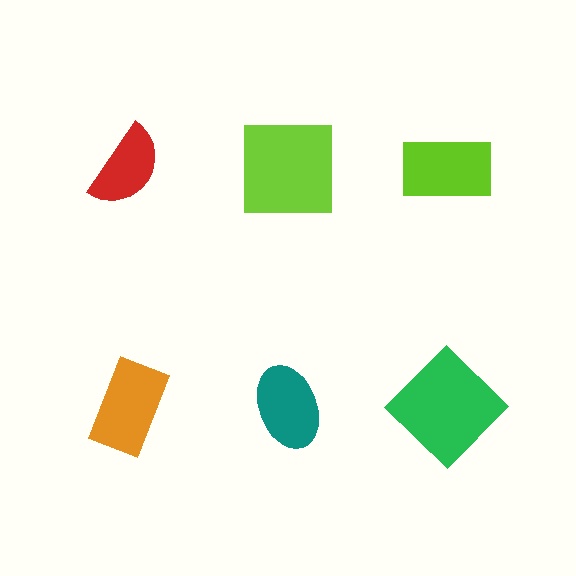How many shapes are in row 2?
3 shapes.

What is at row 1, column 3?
A lime rectangle.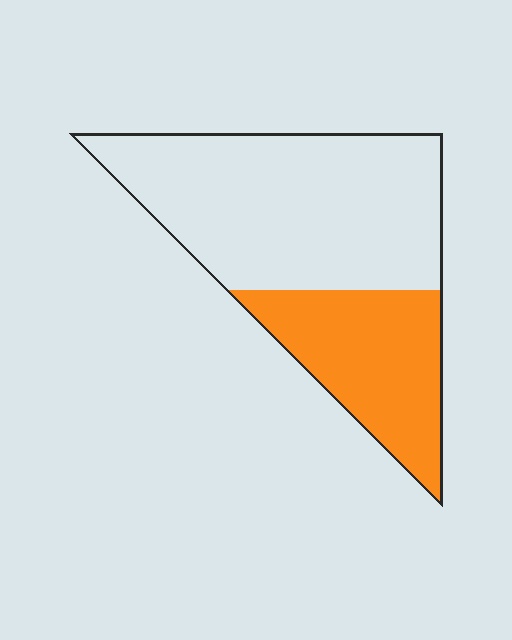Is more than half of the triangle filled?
No.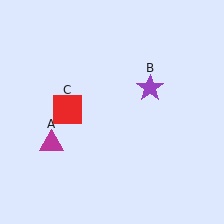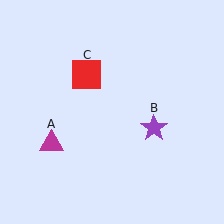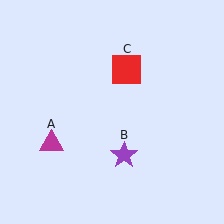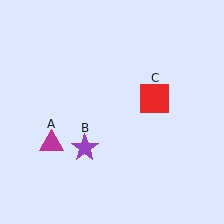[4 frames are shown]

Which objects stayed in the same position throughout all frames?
Magenta triangle (object A) remained stationary.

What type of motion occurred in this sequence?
The purple star (object B), red square (object C) rotated clockwise around the center of the scene.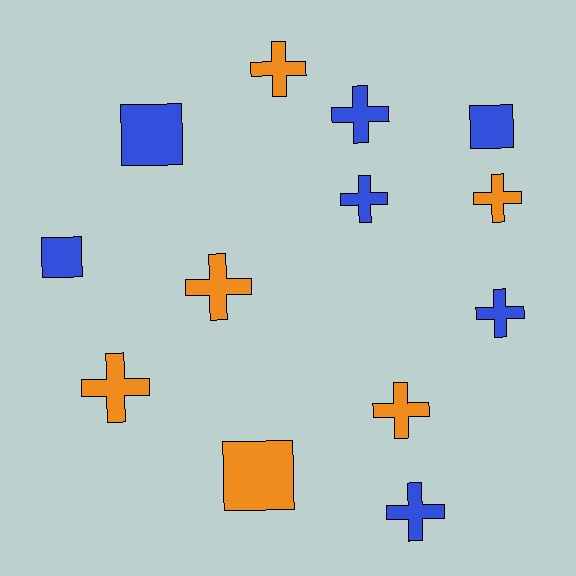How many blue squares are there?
There are 3 blue squares.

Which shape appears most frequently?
Cross, with 9 objects.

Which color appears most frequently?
Blue, with 7 objects.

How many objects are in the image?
There are 13 objects.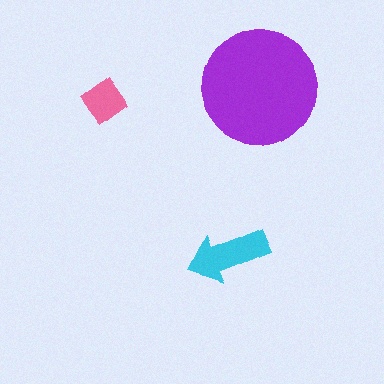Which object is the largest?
The purple circle.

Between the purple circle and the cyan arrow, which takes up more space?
The purple circle.